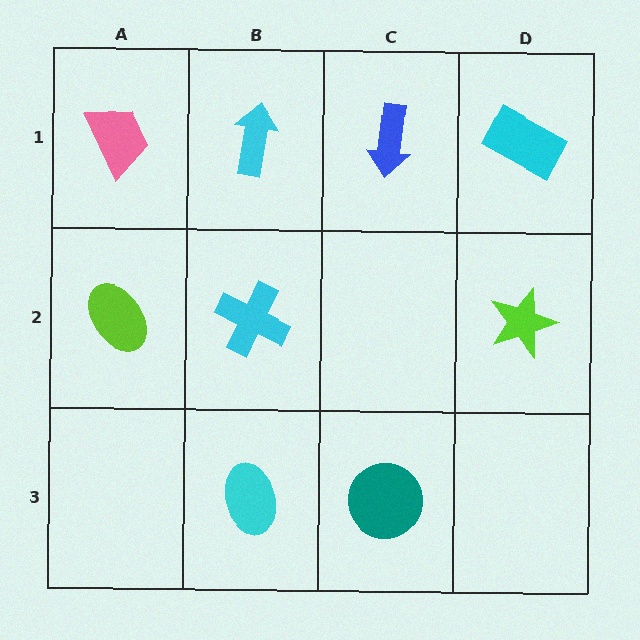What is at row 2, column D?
A lime star.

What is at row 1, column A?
A pink trapezoid.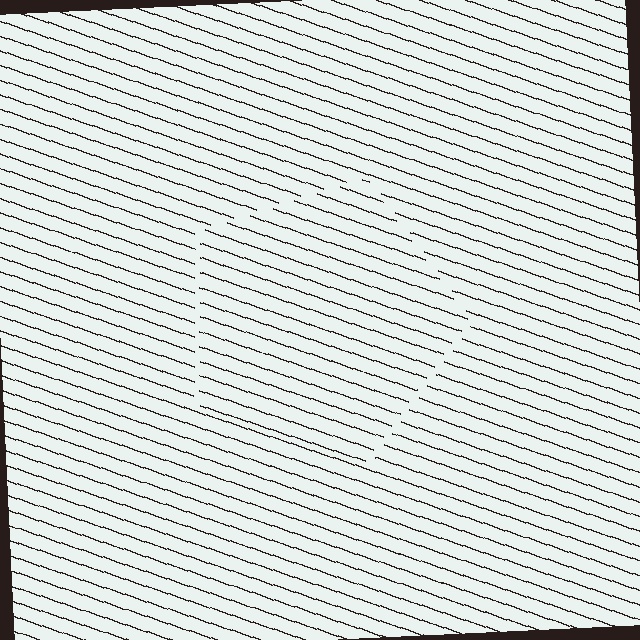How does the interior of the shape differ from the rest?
The interior of the shape contains the same grating, shifted by half a period — the contour is defined by the phase discontinuity where line-ends from the inner and outer gratings abut.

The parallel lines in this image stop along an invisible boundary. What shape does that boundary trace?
An illusory pentagon. The interior of the shape contains the same grating, shifted by half a period — the contour is defined by the phase discontinuity where line-ends from the inner and outer gratings abut.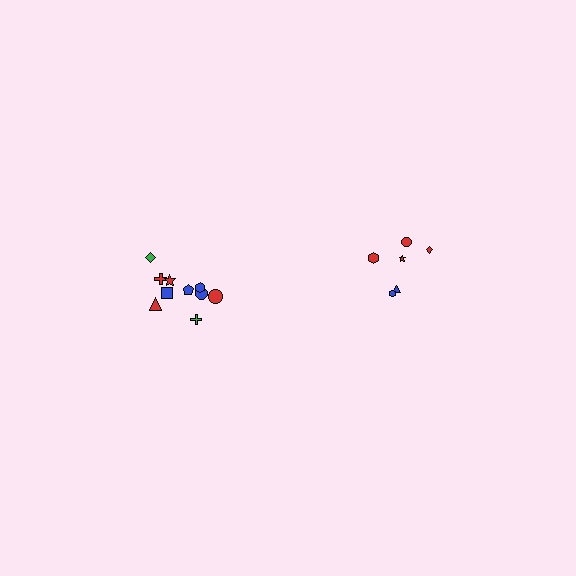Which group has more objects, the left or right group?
The left group.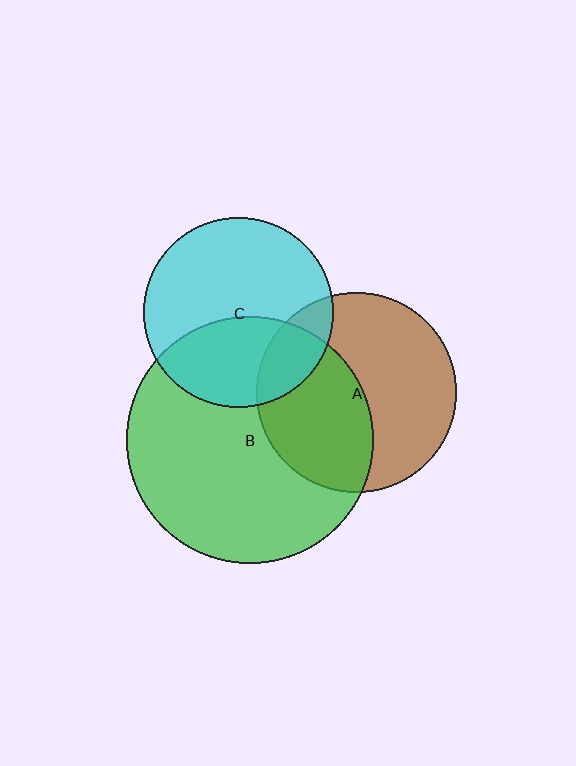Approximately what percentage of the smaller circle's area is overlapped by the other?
Approximately 45%.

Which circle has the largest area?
Circle B (green).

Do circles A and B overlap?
Yes.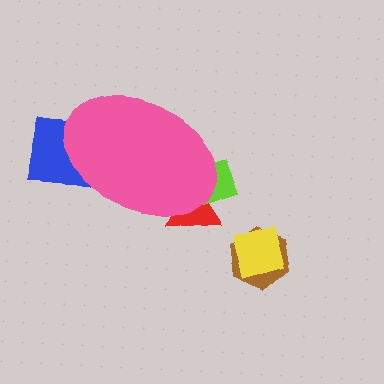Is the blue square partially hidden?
Yes, the blue square is partially hidden behind the pink ellipse.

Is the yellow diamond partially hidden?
No, the yellow diamond is fully visible.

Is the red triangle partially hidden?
Yes, the red triangle is partially hidden behind the pink ellipse.